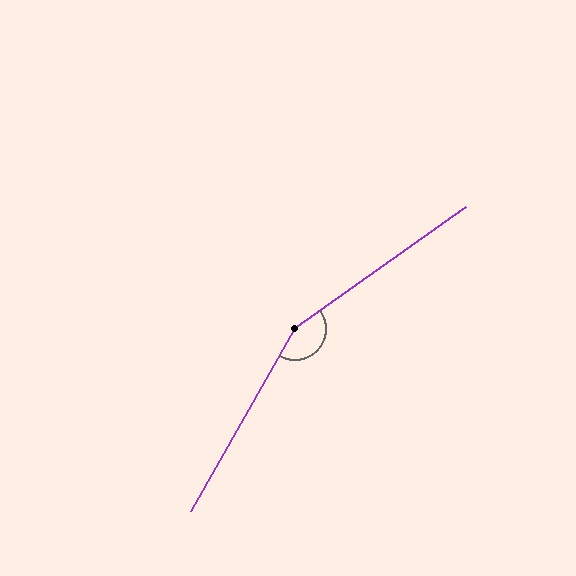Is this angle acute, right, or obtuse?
It is obtuse.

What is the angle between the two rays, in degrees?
Approximately 155 degrees.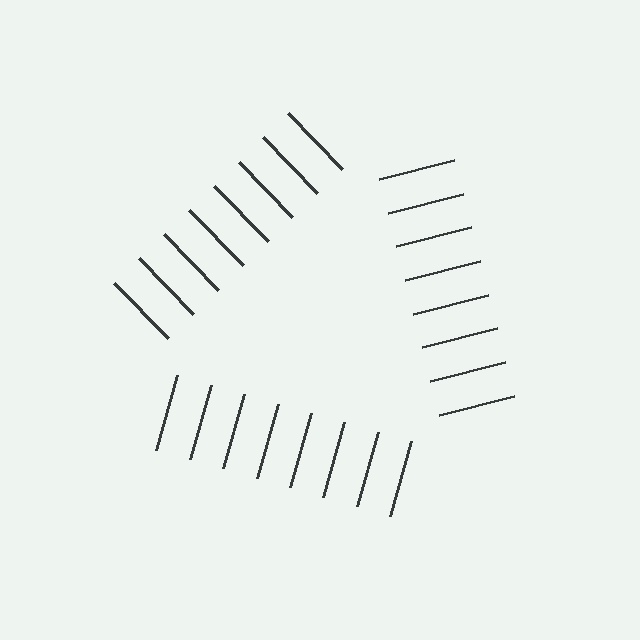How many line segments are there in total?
24 — 8 along each of the 3 edges.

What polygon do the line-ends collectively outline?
An illusory triangle — the line segments terminate on its edges but no continuous stroke is drawn.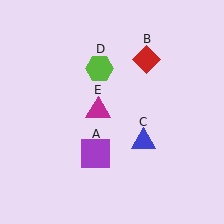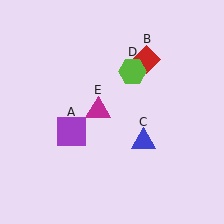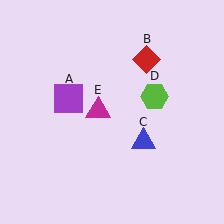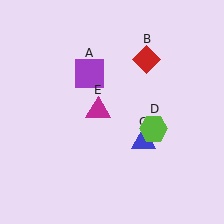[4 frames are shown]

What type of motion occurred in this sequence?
The purple square (object A), lime hexagon (object D) rotated clockwise around the center of the scene.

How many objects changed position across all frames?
2 objects changed position: purple square (object A), lime hexagon (object D).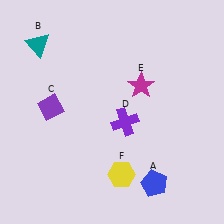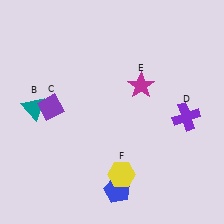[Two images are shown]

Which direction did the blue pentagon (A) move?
The blue pentagon (A) moved left.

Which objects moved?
The objects that moved are: the blue pentagon (A), the teal triangle (B), the purple cross (D).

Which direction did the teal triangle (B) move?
The teal triangle (B) moved down.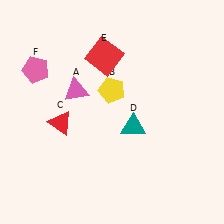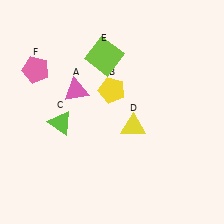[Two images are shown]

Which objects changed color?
C changed from red to lime. D changed from teal to yellow. E changed from red to lime.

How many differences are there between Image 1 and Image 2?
There are 3 differences between the two images.